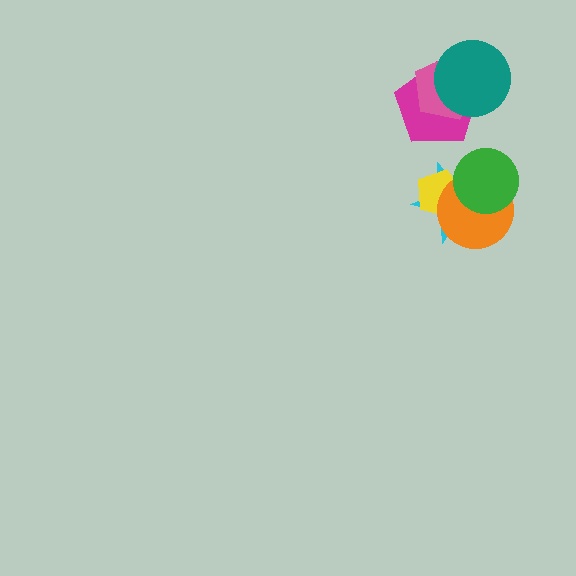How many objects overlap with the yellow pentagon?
3 objects overlap with the yellow pentagon.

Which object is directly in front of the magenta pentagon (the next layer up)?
The pink pentagon is directly in front of the magenta pentagon.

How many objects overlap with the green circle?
3 objects overlap with the green circle.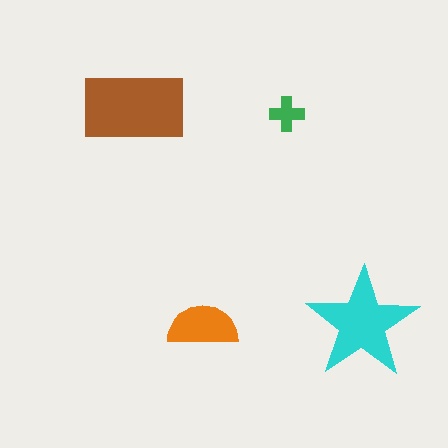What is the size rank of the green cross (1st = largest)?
4th.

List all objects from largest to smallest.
The brown rectangle, the cyan star, the orange semicircle, the green cross.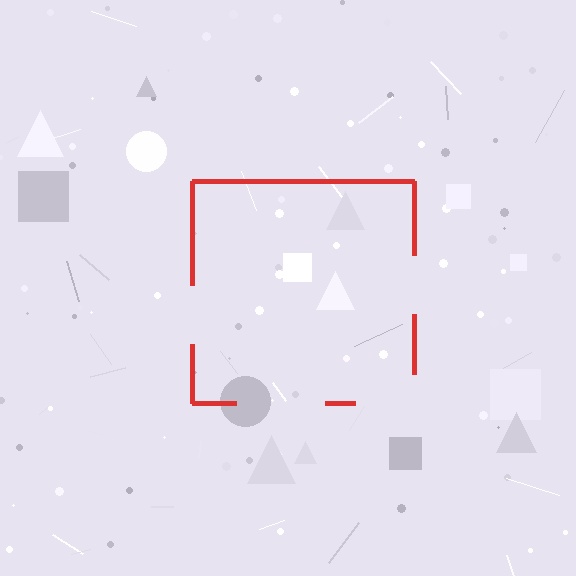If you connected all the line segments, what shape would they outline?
They would outline a square.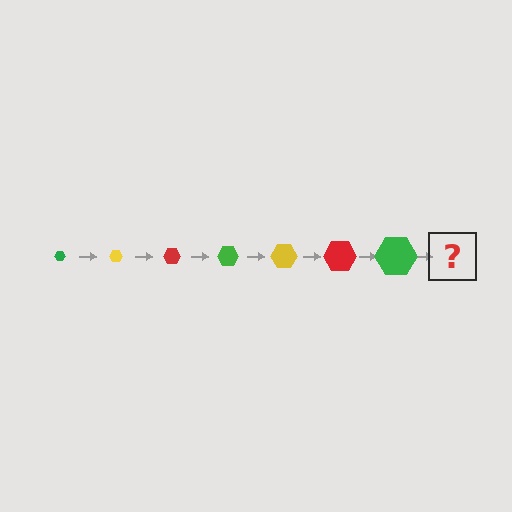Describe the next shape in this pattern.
It should be a yellow hexagon, larger than the previous one.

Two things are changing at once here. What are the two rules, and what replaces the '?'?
The two rules are that the hexagon grows larger each step and the color cycles through green, yellow, and red. The '?' should be a yellow hexagon, larger than the previous one.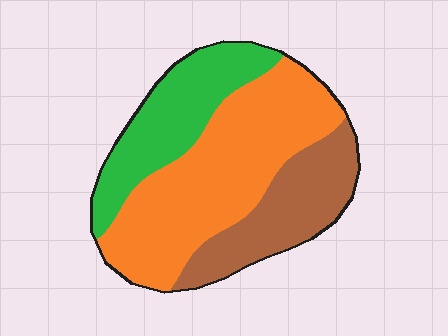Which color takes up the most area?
Orange, at roughly 50%.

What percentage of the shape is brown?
Brown takes up about one quarter (1/4) of the shape.